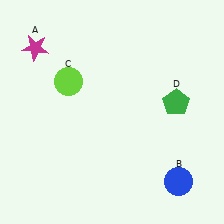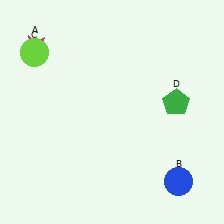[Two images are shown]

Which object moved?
The lime circle (C) moved left.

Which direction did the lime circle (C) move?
The lime circle (C) moved left.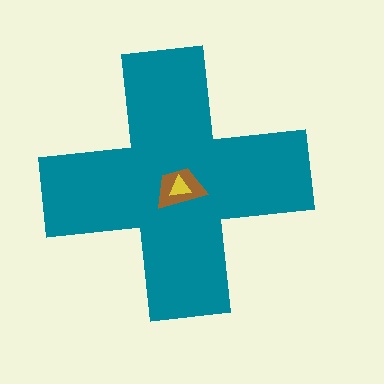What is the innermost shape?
The yellow triangle.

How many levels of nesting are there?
3.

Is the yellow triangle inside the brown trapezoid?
Yes.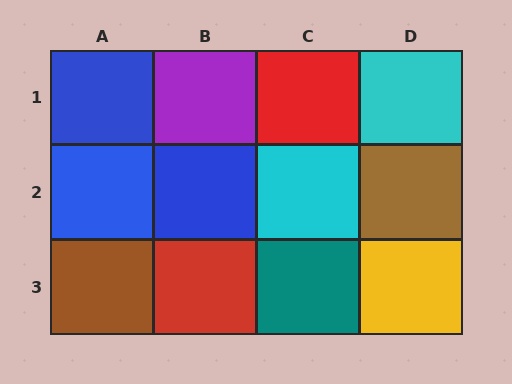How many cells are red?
2 cells are red.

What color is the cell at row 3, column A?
Brown.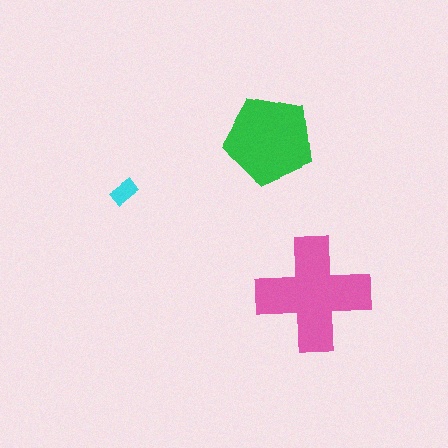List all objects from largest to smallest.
The pink cross, the green pentagon, the cyan rectangle.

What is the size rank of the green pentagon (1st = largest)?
2nd.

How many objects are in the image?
There are 3 objects in the image.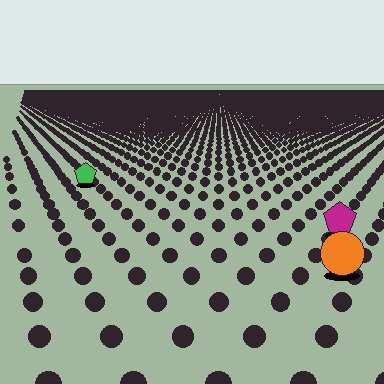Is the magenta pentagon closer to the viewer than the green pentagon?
Yes. The magenta pentagon is closer — you can tell from the texture gradient: the ground texture is coarser near it.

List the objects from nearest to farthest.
From nearest to farthest: the orange circle, the magenta pentagon, the green pentagon.